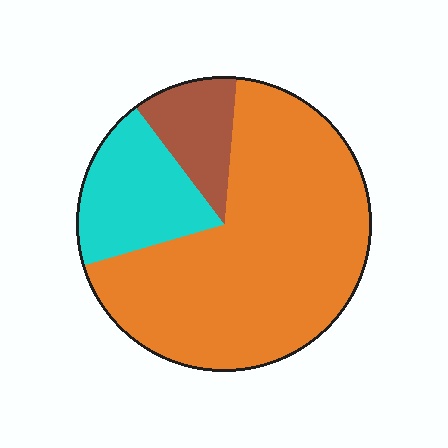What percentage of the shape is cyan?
Cyan covers roughly 20% of the shape.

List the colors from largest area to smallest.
From largest to smallest: orange, cyan, brown.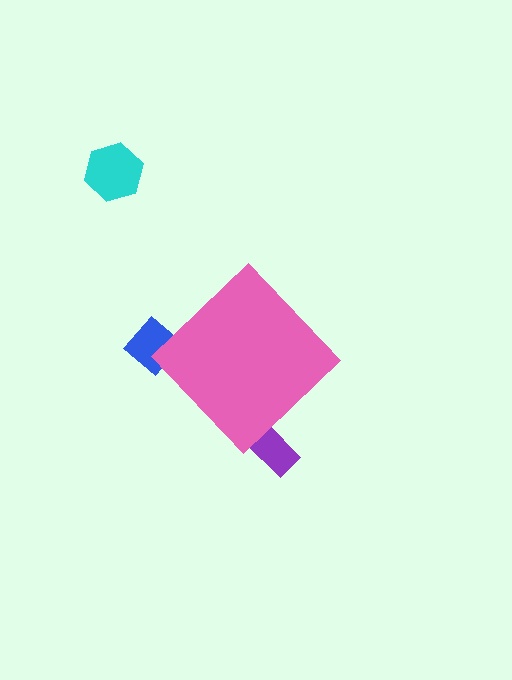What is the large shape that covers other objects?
A pink diamond.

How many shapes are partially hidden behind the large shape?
2 shapes are partially hidden.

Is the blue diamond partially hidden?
Yes, the blue diamond is partially hidden behind the pink diamond.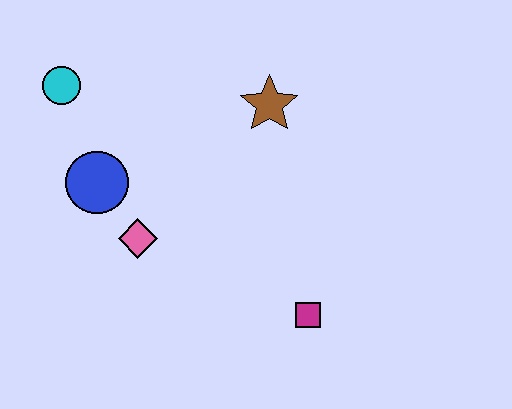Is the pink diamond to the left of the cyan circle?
No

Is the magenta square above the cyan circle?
No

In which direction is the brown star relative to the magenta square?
The brown star is above the magenta square.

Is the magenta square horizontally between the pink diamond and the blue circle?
No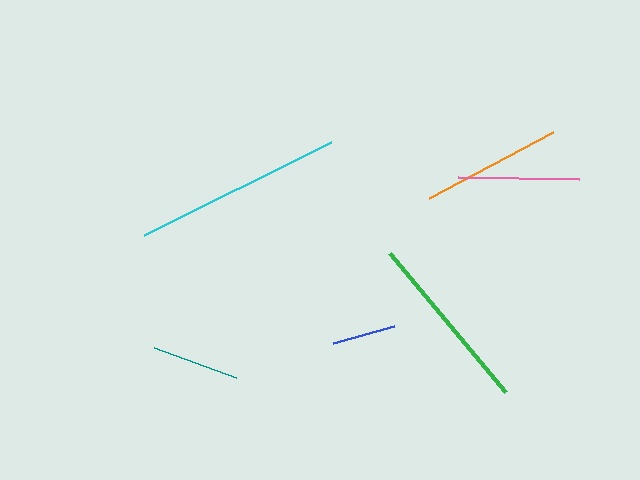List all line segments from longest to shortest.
From longest to shortest: cyan, green, orange, pink, teal, blue.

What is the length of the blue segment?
The blue segment is approximately 63 pixels long.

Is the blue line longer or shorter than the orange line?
The orange line is longer than the blue line.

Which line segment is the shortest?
The blue line is the shortest at approximately 63 pixels.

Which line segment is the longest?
The cyan line is the longest at approximately 209 pixels.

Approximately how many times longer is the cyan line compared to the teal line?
The cyan line is approximately 2.4 times the length of the teal line.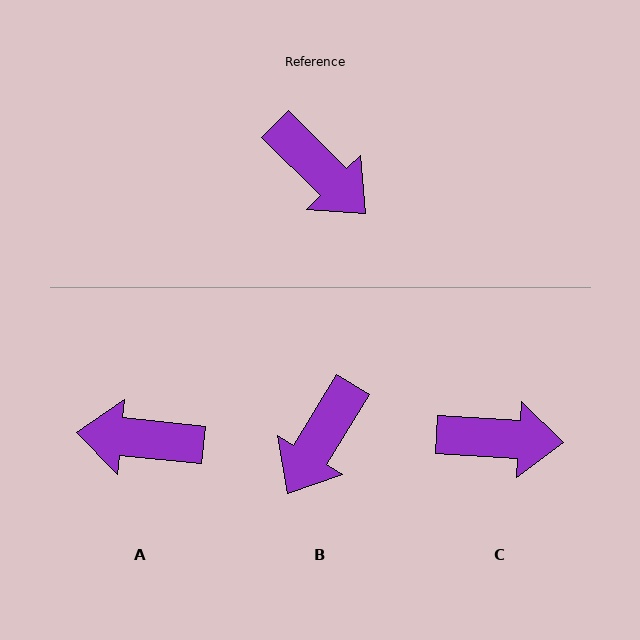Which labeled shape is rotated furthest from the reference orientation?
A, about 141 degrees away.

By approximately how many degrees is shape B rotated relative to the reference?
Approximately 76 degrees clockwise.